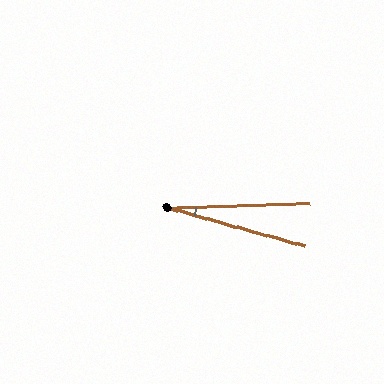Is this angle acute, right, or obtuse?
It is acute.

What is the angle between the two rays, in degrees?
Approximately 17 degrees.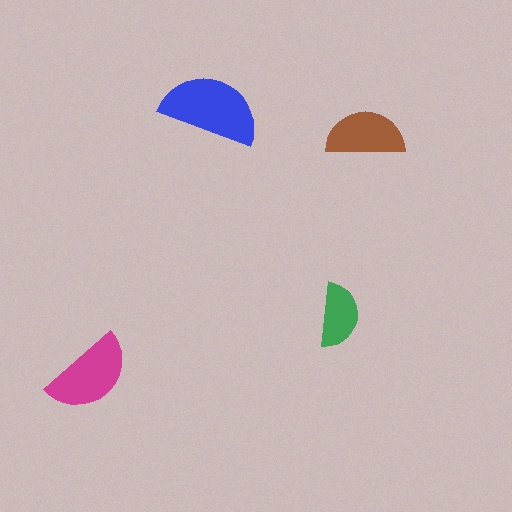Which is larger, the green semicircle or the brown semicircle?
The brown one.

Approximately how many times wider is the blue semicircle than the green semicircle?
About 1.5 times wider.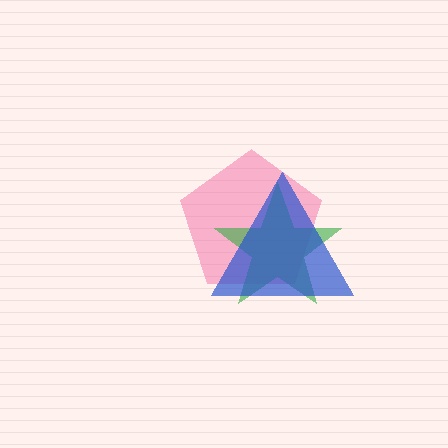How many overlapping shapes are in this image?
There are 3 overlapping shapes in the image.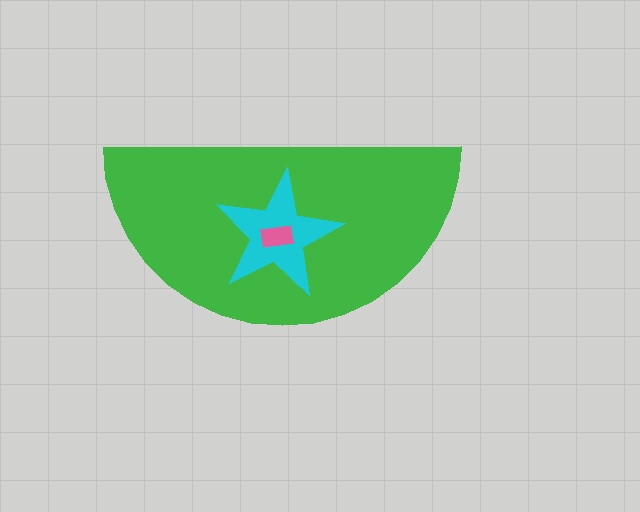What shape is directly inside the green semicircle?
The cyan star.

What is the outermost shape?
The green semicircle.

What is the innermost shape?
The pink rectangle.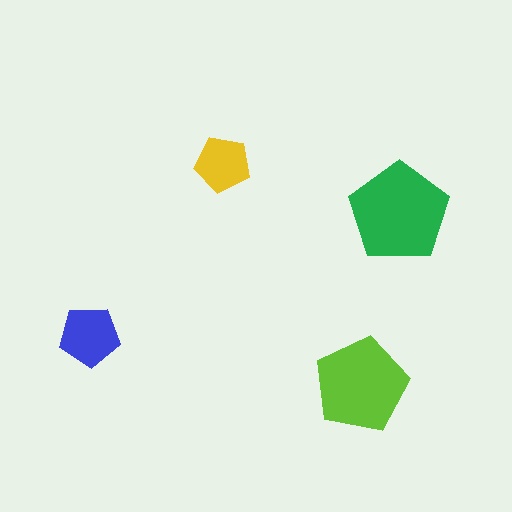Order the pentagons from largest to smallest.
the green one, the lime one, the blue one, the yellow one.